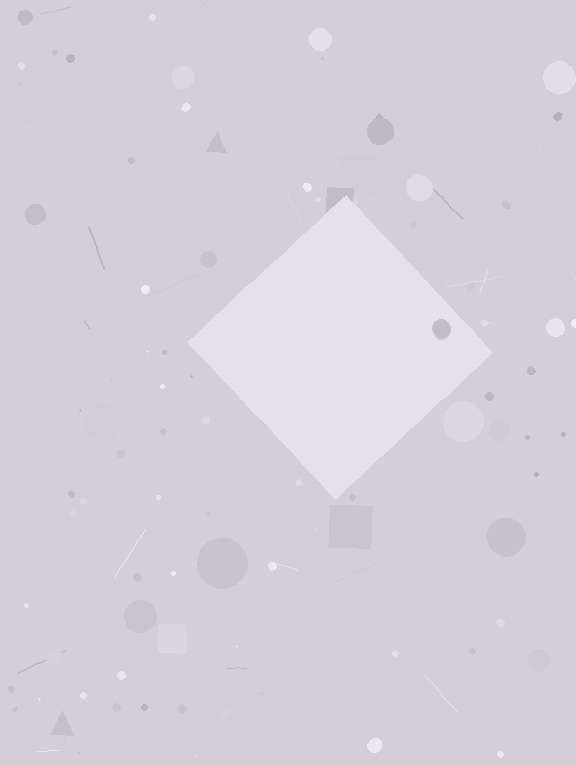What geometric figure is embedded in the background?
A diamond is embedded in the background.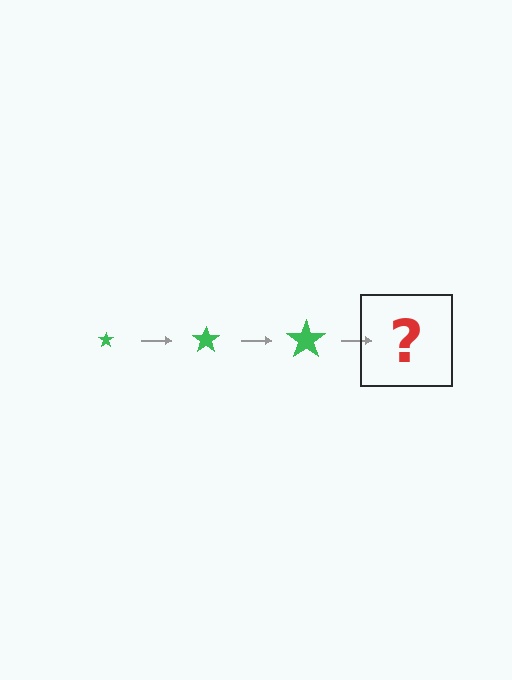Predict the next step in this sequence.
The next step is a green star, larger than the previous one.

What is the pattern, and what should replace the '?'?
The pattern is that the star gets progressively larger each step. The '?' should be a green star, larger than the previous one.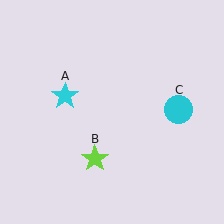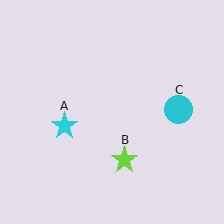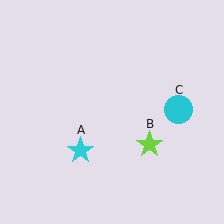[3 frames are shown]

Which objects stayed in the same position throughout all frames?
Cyan circle (object C) remained stationary.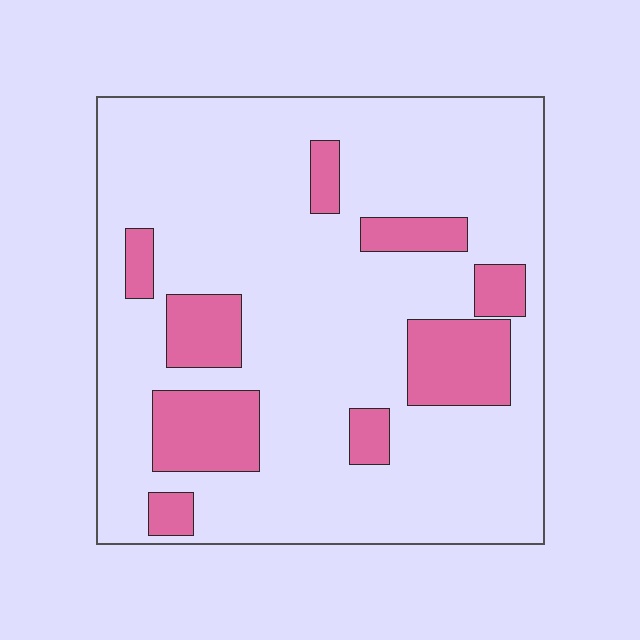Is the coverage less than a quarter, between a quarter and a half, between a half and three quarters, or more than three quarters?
Less than a quarter.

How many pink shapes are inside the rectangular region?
9.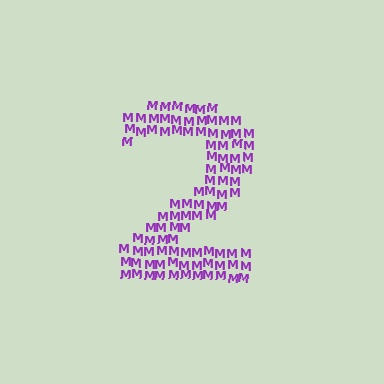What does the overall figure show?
The overall figure shows the digit 2.